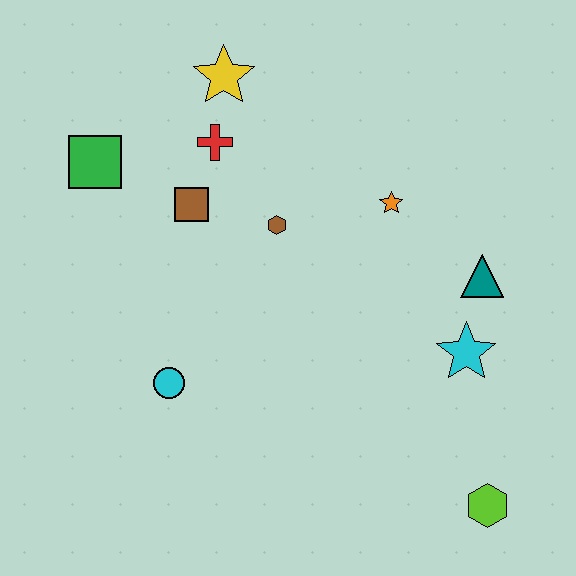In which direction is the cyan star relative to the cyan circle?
The cyan star is to the right of the cyan circle.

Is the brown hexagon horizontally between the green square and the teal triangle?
Yes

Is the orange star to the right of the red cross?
Yes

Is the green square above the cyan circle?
Yes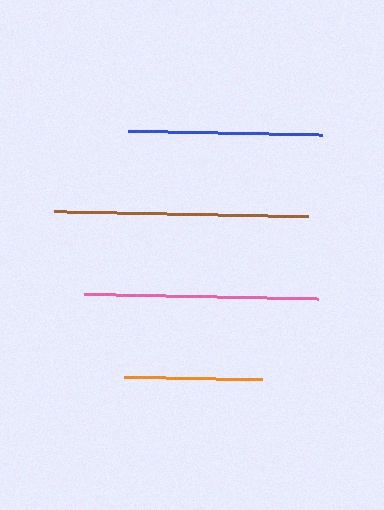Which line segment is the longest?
The brown line is the longest at approximately 254 pixels.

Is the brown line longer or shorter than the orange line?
The brown line is longer than the orange line.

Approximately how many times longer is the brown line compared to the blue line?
The brown line is approximately 1.3 times the length of the blue line.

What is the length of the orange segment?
The orange segment is approximately 138 pixels long.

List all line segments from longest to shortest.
From longest to shortest: brown, pink, blue, orange.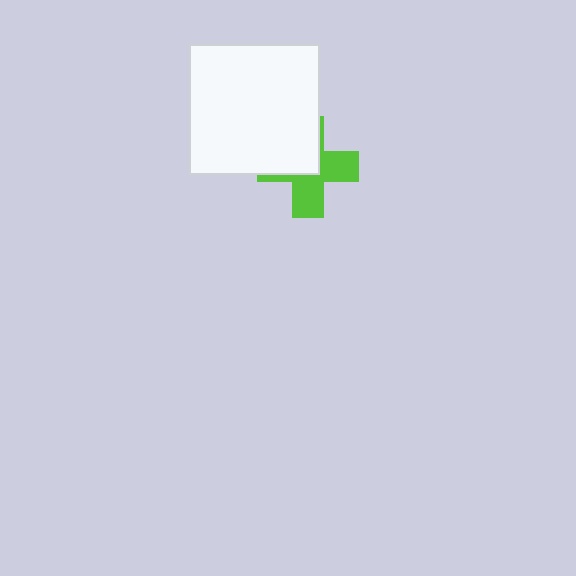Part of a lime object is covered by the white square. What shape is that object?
It is a cross.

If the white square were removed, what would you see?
You would see the complete lime cross.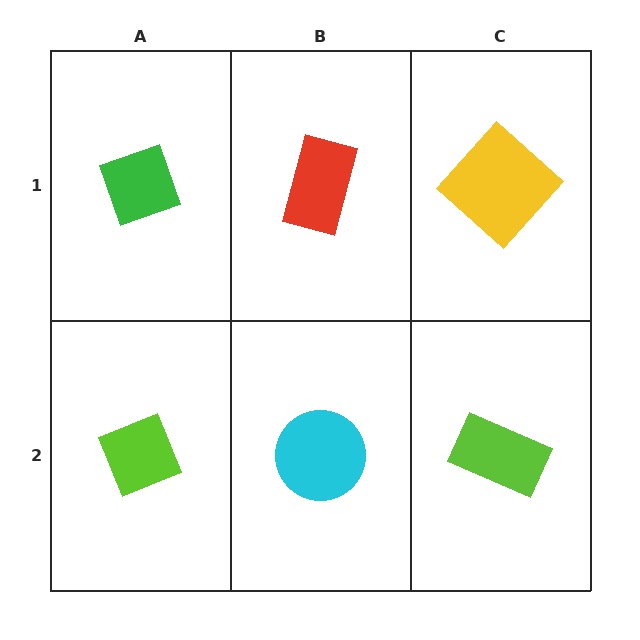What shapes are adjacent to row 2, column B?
A red rectangle (row 1, column B), a lime diamond (row 2, column A), a lime rectangle (row 2, column C).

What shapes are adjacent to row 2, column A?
A green diamond (row 1, column A), a cyan circle (row 2, column B).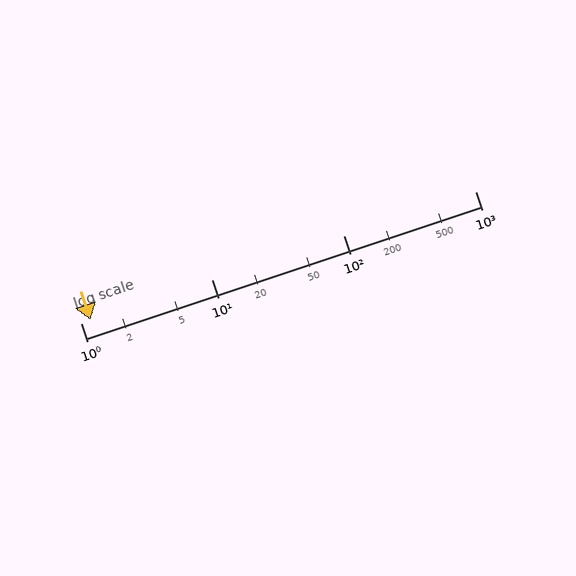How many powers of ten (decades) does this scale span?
The scale spans 3 decades, from 1 to 1000.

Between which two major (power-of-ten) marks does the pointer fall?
The pointer is between 1 and 10.